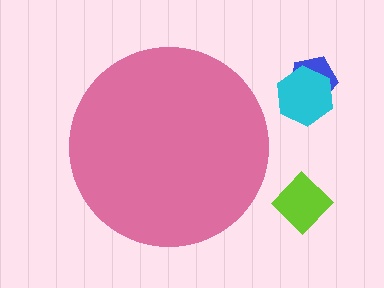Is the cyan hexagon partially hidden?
No, the cyan hexagon is fully visible.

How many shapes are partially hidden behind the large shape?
0 shapes are partially hidden.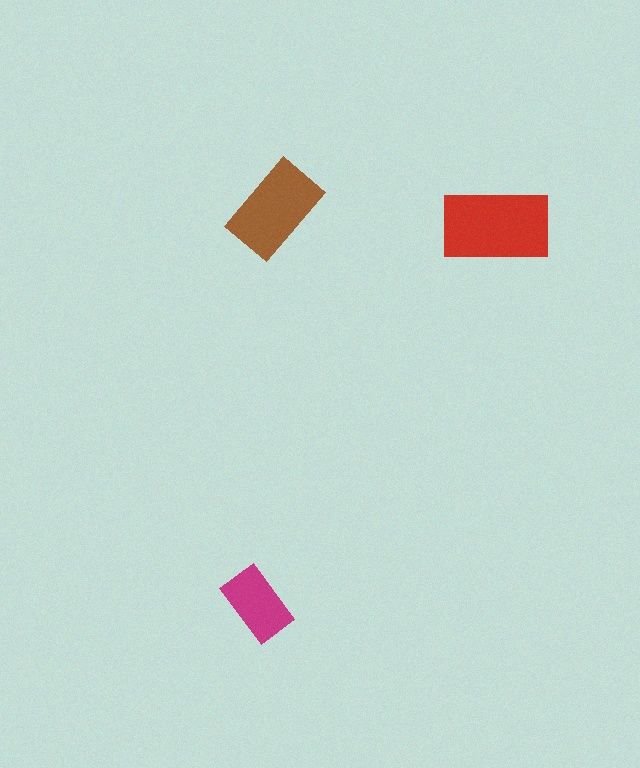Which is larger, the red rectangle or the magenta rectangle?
The red one.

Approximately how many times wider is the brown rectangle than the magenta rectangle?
About 1.5 times wider.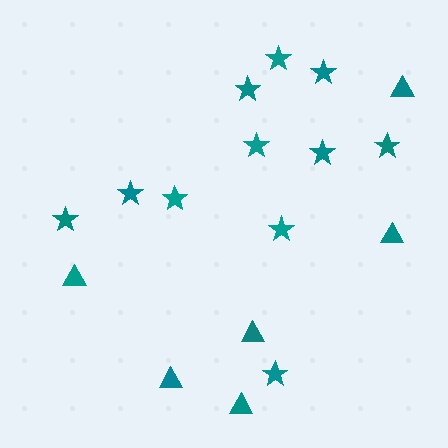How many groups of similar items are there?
There are 2 groups: one group of triangles (6) and one group of stars (11).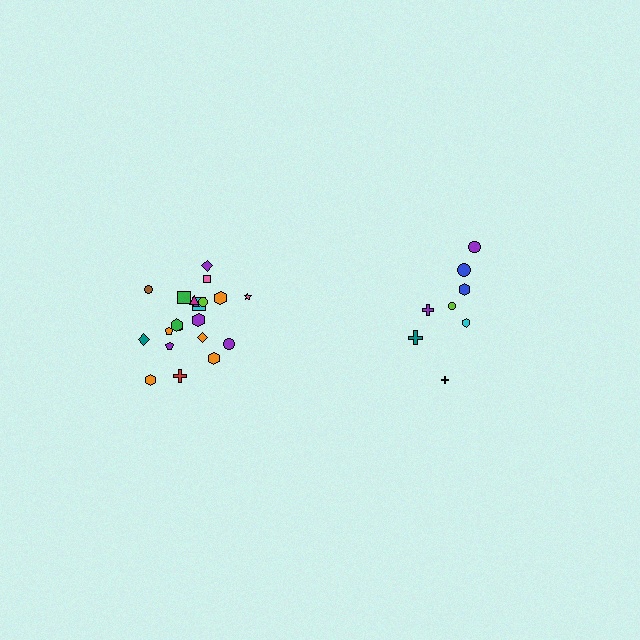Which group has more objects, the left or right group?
The left group.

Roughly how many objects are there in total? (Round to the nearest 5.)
Roughly 30 objects in total.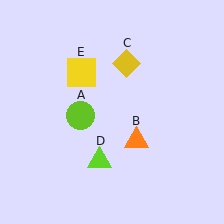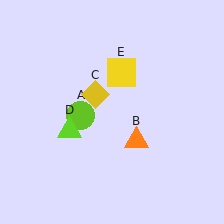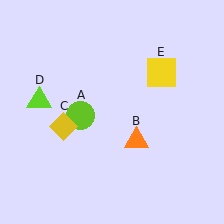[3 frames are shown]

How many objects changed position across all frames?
3 objects changed position: yellow diamond (object C), lime triangle (object D), yellow square (object E).